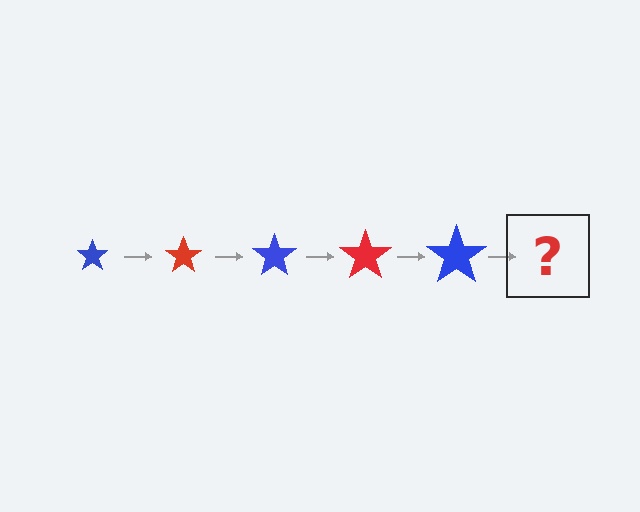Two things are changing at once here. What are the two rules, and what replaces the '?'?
The two rules are that the star grows larger each step and the color cycles through blue and red. The '?' should be a red star, larger than the previous one.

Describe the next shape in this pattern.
It should be a red star, larger than the previous one.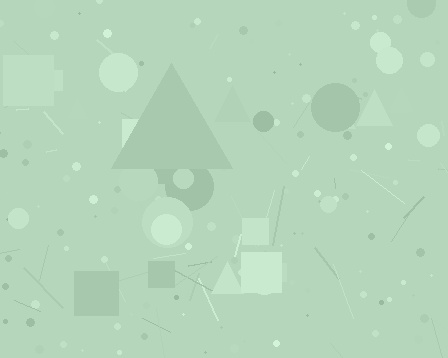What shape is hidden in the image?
A triangle is hidden in the image.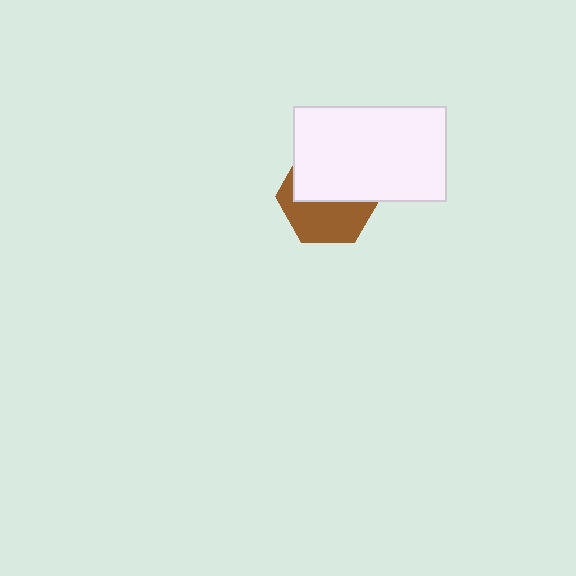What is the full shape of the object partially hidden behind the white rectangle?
The partially hidden object is a brown hexagon.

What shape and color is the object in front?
The object in front is a white rectangle.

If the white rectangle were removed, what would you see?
You would see the complete brown hexagon.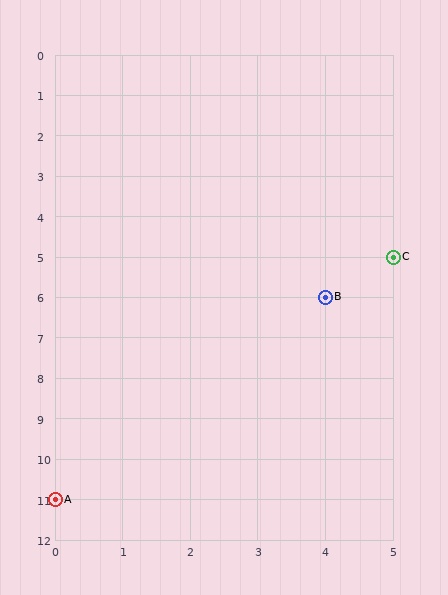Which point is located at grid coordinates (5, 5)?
Point C is at (5, 5).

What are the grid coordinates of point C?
Point C is at grid coordinates (5, 5).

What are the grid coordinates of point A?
Point A is at grid coordinates (0, 11).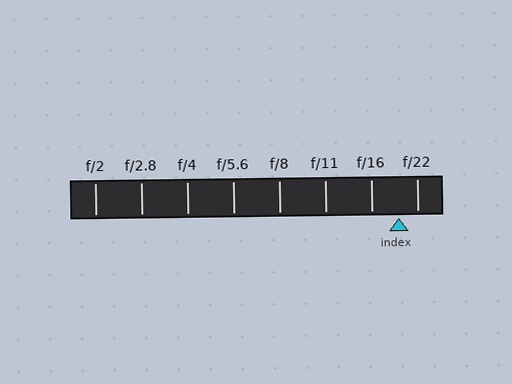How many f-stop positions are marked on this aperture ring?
There are 8 f-stop positions marked.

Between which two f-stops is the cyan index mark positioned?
The index mark is between f/16 and f/22.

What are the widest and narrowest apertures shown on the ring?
The widest aperture shown is f/2 and the narrowest is f/22.